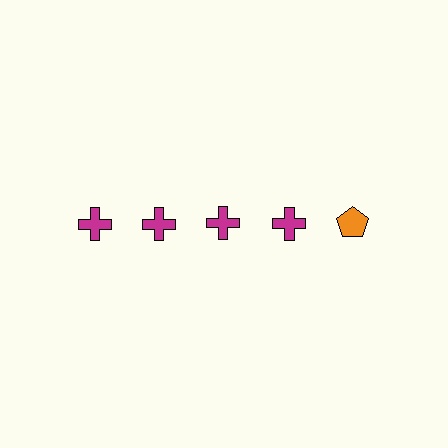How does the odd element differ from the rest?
It differs in both color (orange instead of magenta) and shape (pentagon instead of cross).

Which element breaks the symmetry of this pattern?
The orange pentagon in the top row, rightmost column breaks the symmetry. All other shapes are magenta crosses.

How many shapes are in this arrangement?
There are 5 shapes arranged in a grid pattern.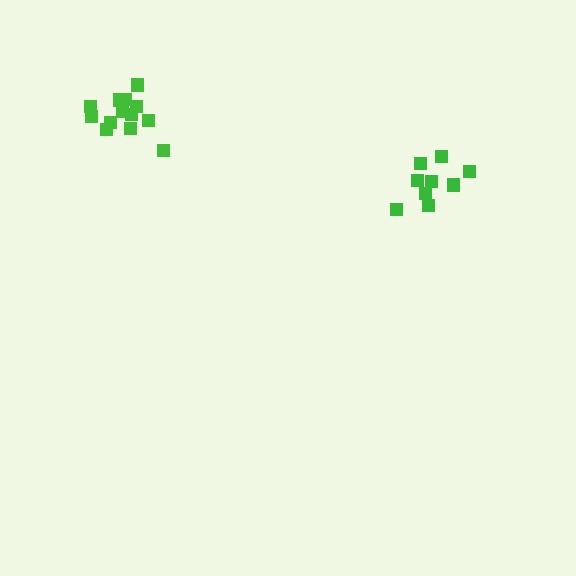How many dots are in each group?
Group 1: 9 dots, Group 2: 14 dots (23 total).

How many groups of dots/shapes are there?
There are 2 groups.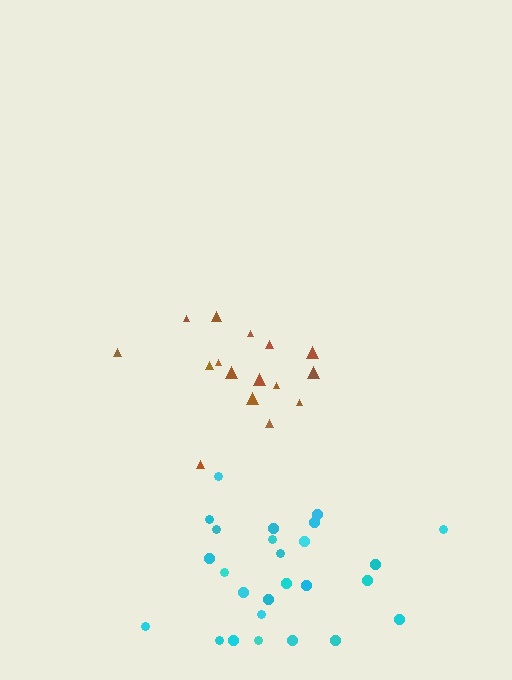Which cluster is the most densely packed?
Cyan.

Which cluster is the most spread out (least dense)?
Brown.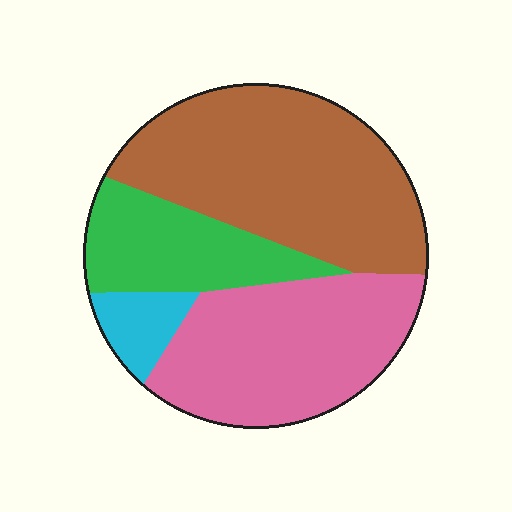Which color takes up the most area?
Brown, at roughly 40%.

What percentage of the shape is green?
Green covers around 20% of the shape.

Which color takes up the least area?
Cyan, at roughly 5%.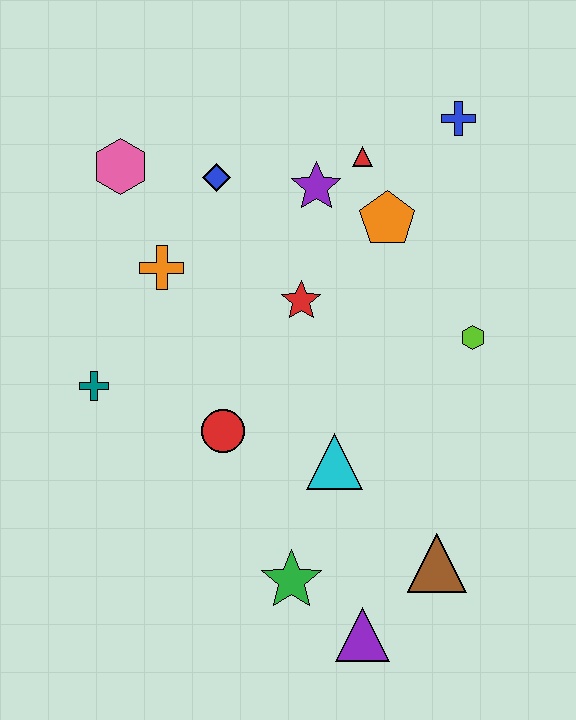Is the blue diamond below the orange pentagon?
No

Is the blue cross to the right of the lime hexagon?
No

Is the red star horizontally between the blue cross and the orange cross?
Yes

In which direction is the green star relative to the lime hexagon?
The green star is below the lime hexagon.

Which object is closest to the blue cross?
The red triangle is closest to the blue cross.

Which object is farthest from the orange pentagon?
The purple triangle is farthest from the orange pentagon.